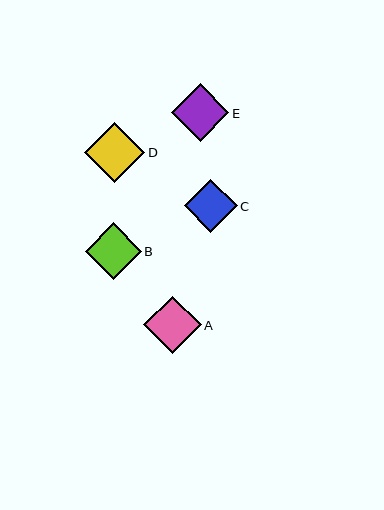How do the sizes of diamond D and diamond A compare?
Diamond D and diamond A are approximately the same size.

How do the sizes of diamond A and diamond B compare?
Diamond A and diamond B are approximately the same size.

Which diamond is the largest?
Diamond D is the largest with a size of approximately 60 pixels.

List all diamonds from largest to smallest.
From largest to smallest: D, E, A, B, C.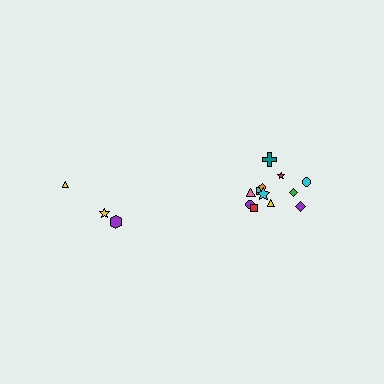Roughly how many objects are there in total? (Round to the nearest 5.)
Roughly 15 objects in total.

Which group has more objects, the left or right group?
The right group.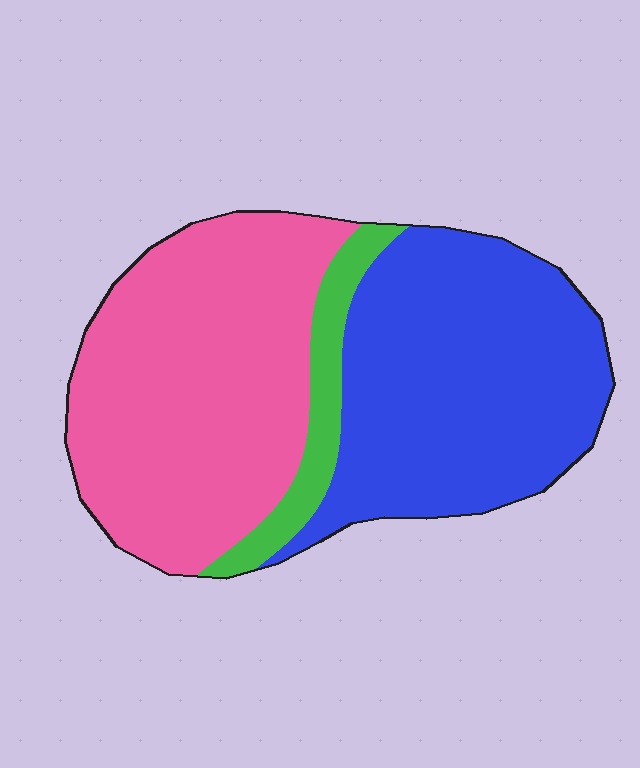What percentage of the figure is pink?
Pink takes up between a third and a half of the figure.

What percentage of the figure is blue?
Blue covers around 45% of the figure.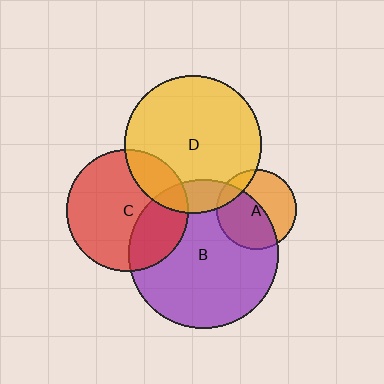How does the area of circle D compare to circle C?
Approximately 1.3 times.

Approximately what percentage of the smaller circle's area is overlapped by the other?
Approximately 15%.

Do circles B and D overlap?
Yes.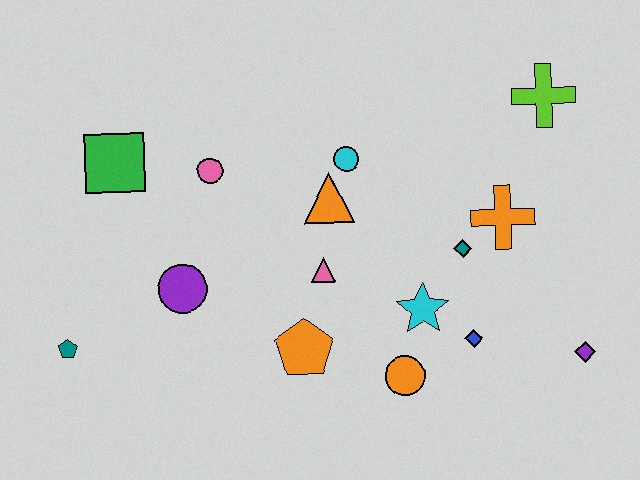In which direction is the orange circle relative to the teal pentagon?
The orange circle is to the right of the teal pentagon.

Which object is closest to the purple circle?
The pink circle is closest to the purple circle.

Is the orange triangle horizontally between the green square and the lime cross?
Yes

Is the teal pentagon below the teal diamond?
Yes